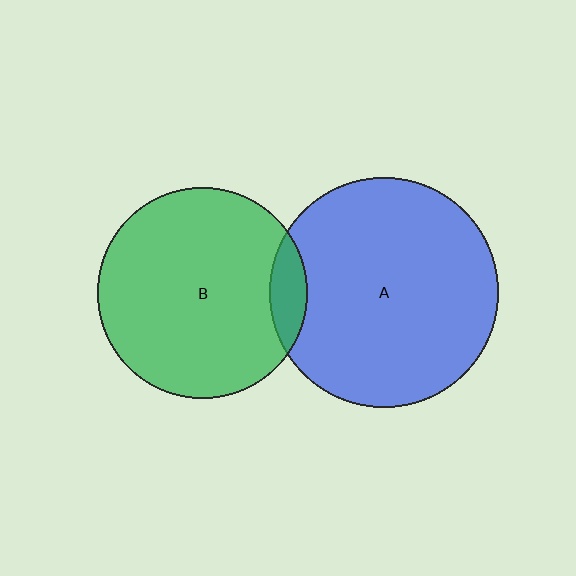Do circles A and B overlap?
Yes.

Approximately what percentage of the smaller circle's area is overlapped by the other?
Approximately 10%.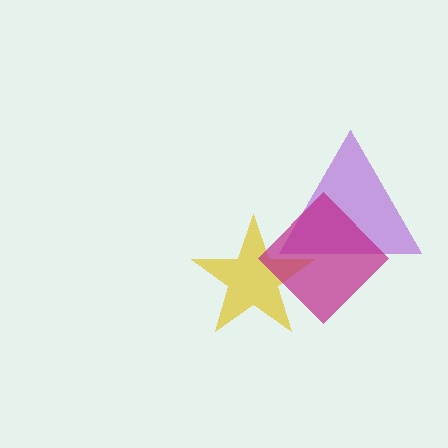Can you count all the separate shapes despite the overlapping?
Yes, there are 3 separate shapes.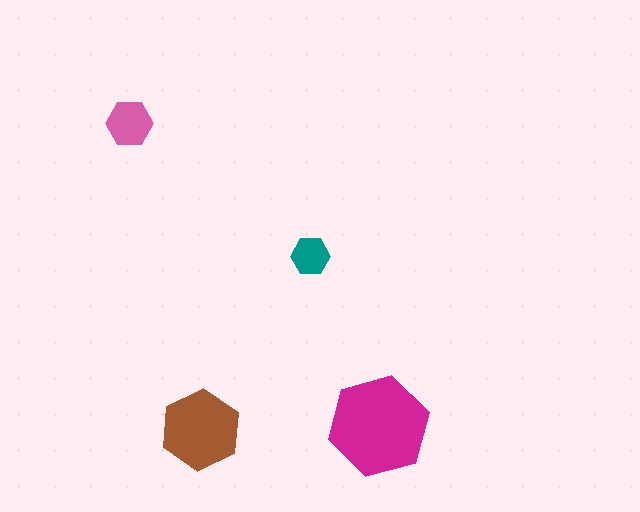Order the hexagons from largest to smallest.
the magenta one, the brown one, the pink one, the teal one.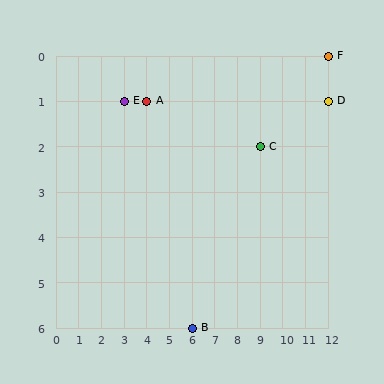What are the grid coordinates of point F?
Point F is at grid coordinates (12, 0).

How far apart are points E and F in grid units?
Points E and F are 9 columns and 1 row apart (about 9.1 grid units diagonally).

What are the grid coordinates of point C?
Point C is at grid coordinates (9, 2).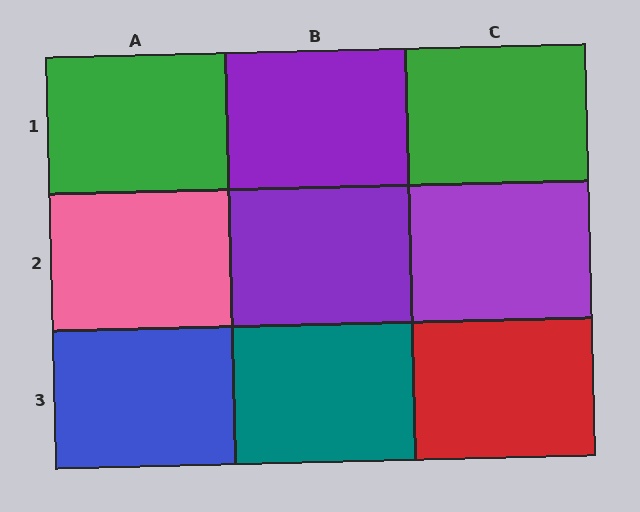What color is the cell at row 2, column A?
Pink.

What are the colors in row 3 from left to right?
Blue, teal, red.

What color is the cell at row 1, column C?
Green.